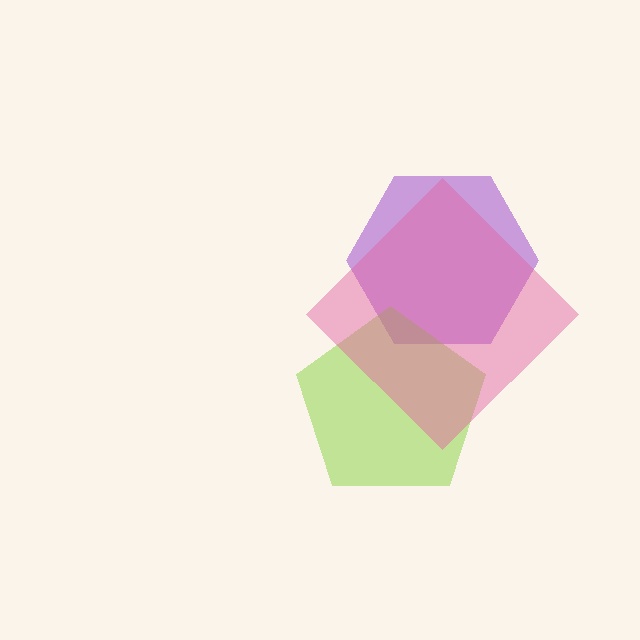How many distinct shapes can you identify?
There are 3 distinct shapes: a purple hexagon, a lime pentagon, a pink diamond.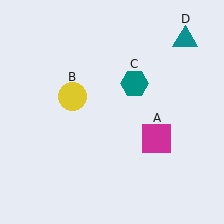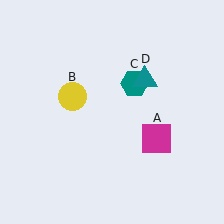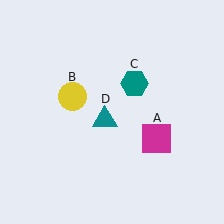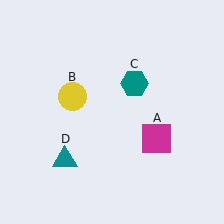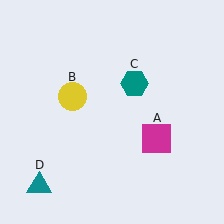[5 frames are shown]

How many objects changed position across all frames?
1 object changed position: teal triangle (object D).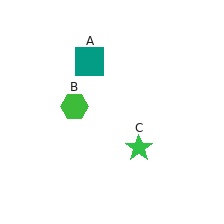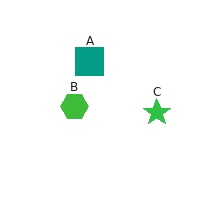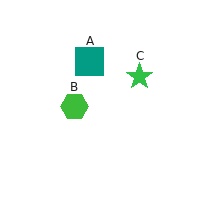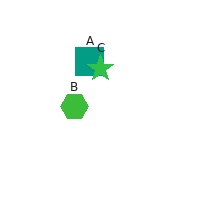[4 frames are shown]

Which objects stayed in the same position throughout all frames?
Teal square (object A) and green hexagon (object B) remained stationary.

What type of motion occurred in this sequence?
The green star (object C) rotated counterclockwise around the center of the scene.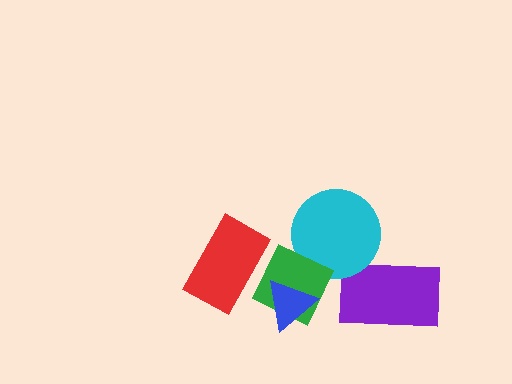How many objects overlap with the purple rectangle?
1 object overlaps with the purple rectangle.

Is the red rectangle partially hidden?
Yes, it is partially covered by another shape.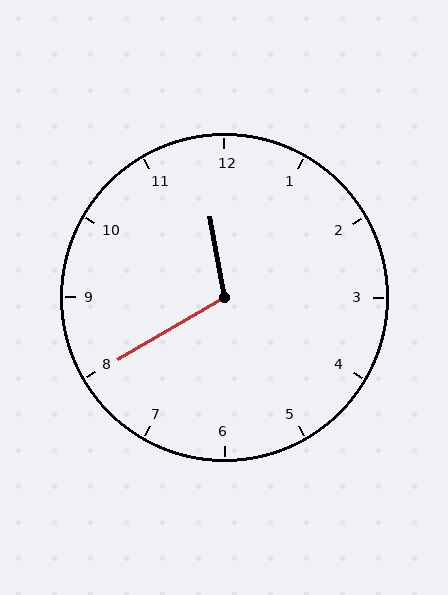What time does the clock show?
11:40.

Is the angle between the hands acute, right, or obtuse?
It is obtuse.